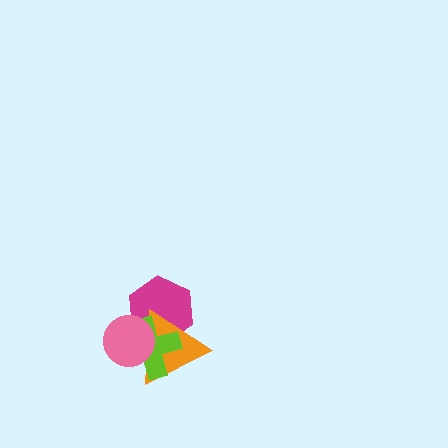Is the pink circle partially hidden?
No, no other shape covers it.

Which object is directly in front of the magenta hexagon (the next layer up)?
The orange triangle is directly in front of the magenta hexagon.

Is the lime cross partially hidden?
Yes, it is partially covered by another shape.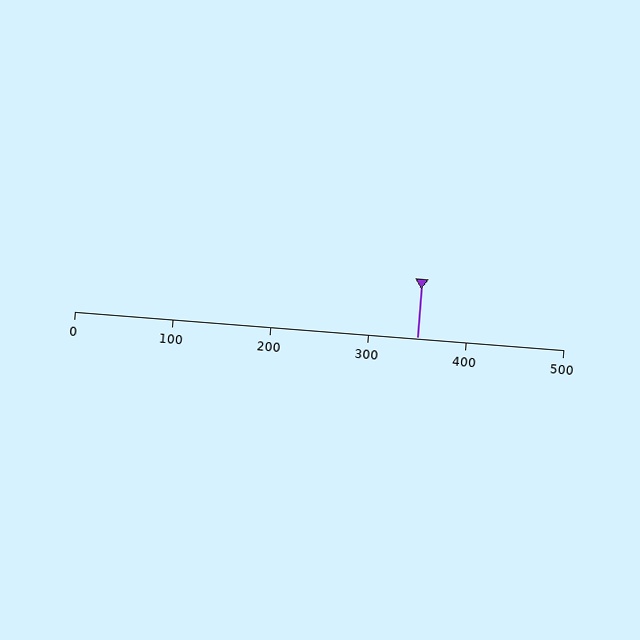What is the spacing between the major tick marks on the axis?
The major ticks are spaced 100 apart.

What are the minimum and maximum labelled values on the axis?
The axis runs from 0 to 500.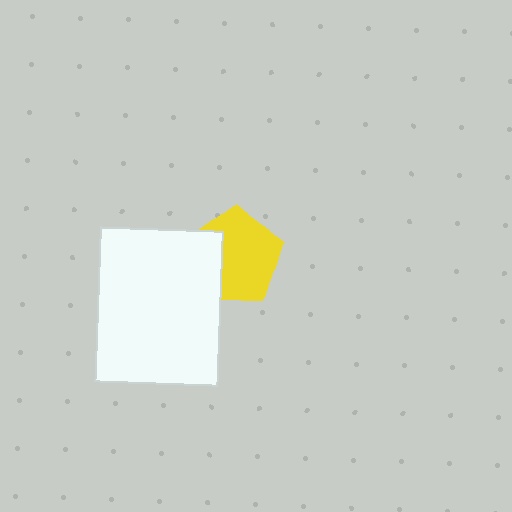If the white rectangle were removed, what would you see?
You would see the complete yellow pentagon.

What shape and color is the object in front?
The object in front is a white rectangle.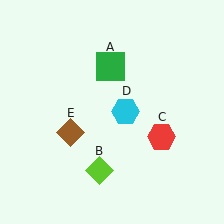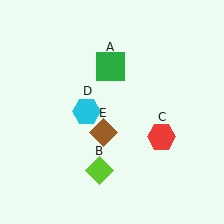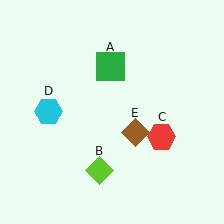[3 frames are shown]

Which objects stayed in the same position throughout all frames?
Green square (object A) and lime diamond (object B) and red hexagon (object C) remained stationary.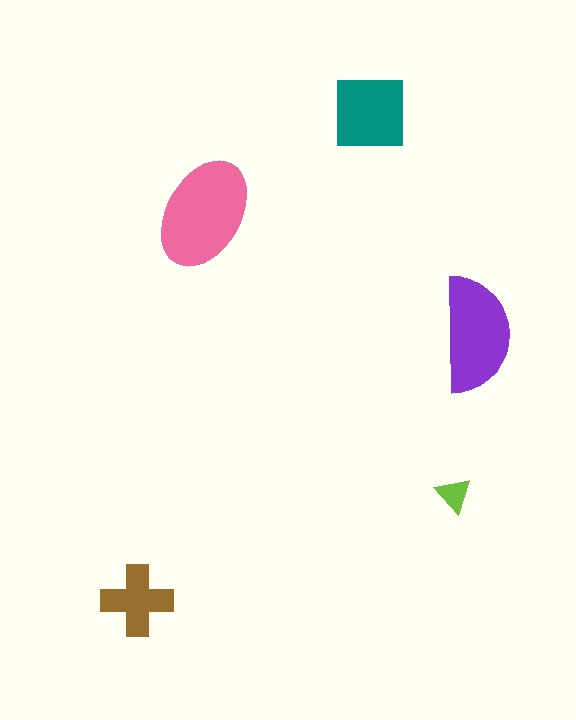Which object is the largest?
The pink ellipse.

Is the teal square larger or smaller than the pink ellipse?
Smaller.